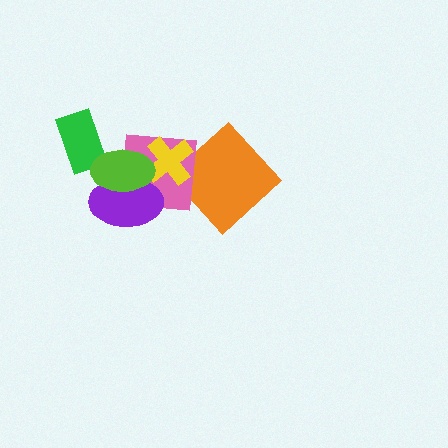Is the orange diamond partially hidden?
Yes, it is partially covered by another shape.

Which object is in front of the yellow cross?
The lime ellipse is in front of the yellow cross.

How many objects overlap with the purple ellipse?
2 objects overlap with the purple ellipse.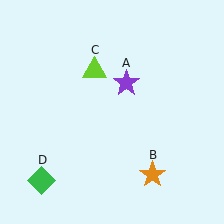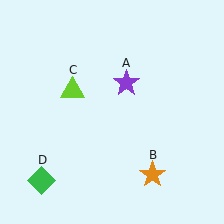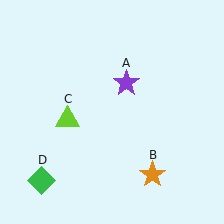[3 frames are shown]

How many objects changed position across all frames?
1 object changed position: lime triangle (object C).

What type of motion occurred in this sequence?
The lime triangle (object C) rotated counterclockwise around the center of the scene.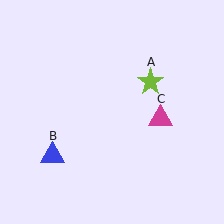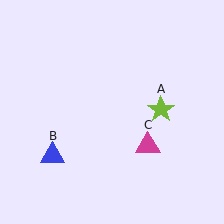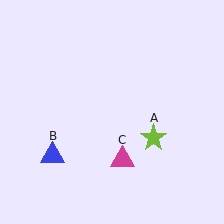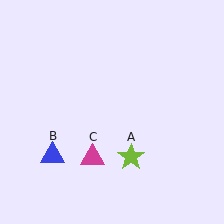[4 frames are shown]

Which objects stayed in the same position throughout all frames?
Blue triangle (object B) remained stationary.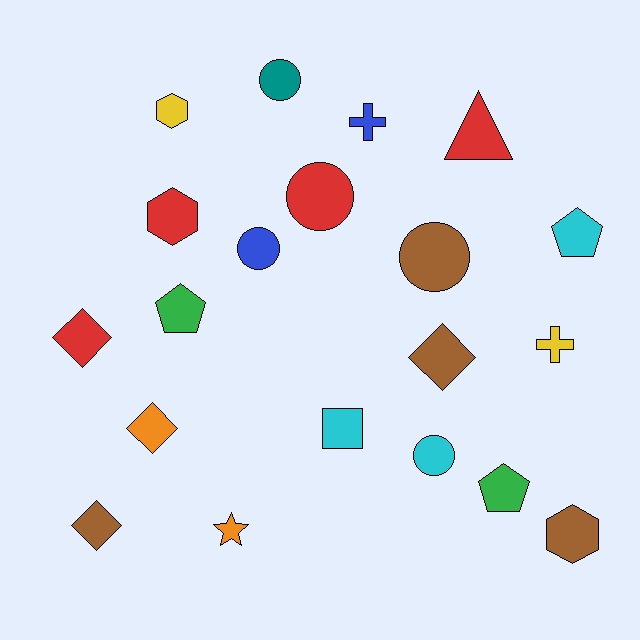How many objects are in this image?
There are 20 objects.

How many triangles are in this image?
There is 1 triangle.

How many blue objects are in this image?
There are 2 blue objects.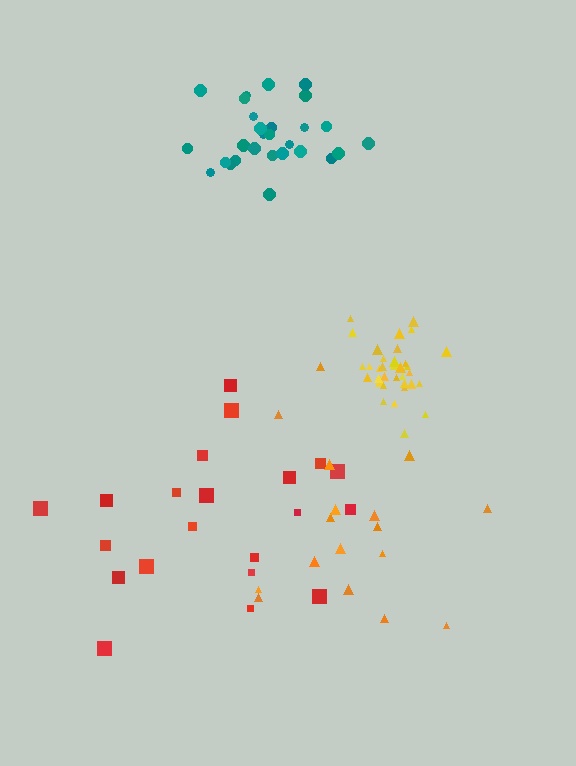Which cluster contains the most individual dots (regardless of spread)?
Yellow (35).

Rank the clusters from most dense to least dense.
yellow, teal, red, orange.